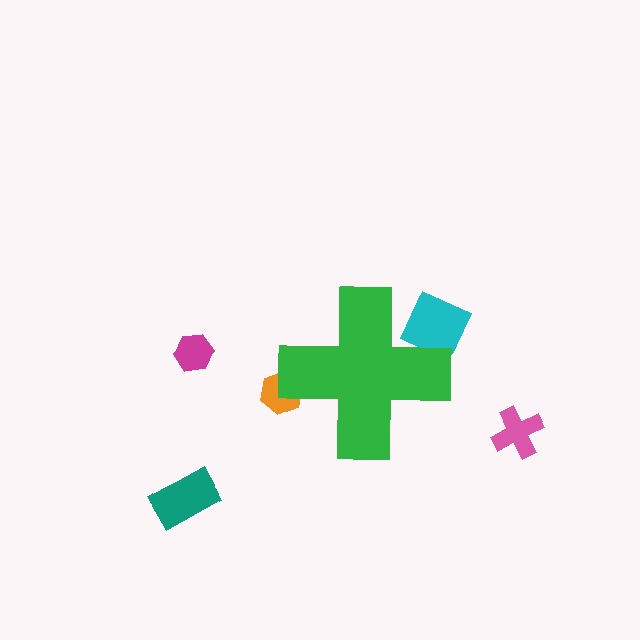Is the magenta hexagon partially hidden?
No, the magenta hexagon is fully visible.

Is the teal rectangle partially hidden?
No, the teal rectangle is fully visible.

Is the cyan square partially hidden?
Yes, the cyan square is partially hidden behind the green cross.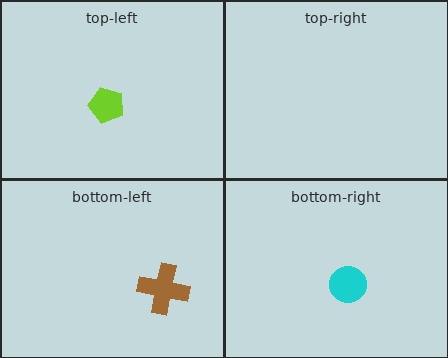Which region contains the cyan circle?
The bottom-right region.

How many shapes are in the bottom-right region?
1.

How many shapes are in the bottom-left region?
1.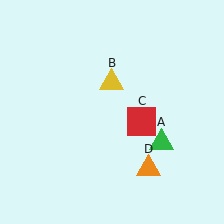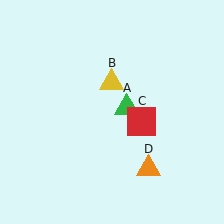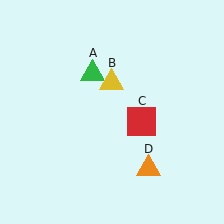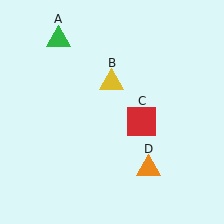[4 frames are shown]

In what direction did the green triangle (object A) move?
The green triangle (object A) moved up and to the left.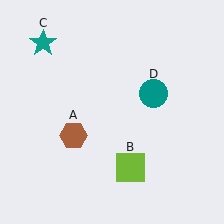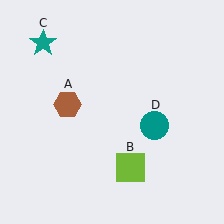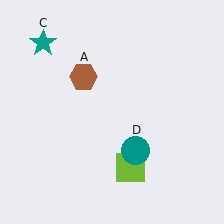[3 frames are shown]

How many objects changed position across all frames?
2 objects changed position: brown hexagon (object A), teal circle (object D).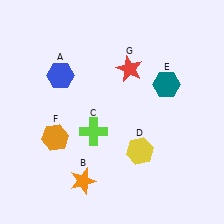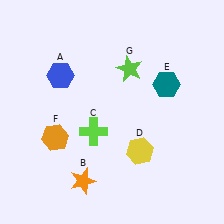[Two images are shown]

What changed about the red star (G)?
In Image 1, G is red. In Image 2, it changed to lime.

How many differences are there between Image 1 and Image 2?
There is 1 difference between the two images.